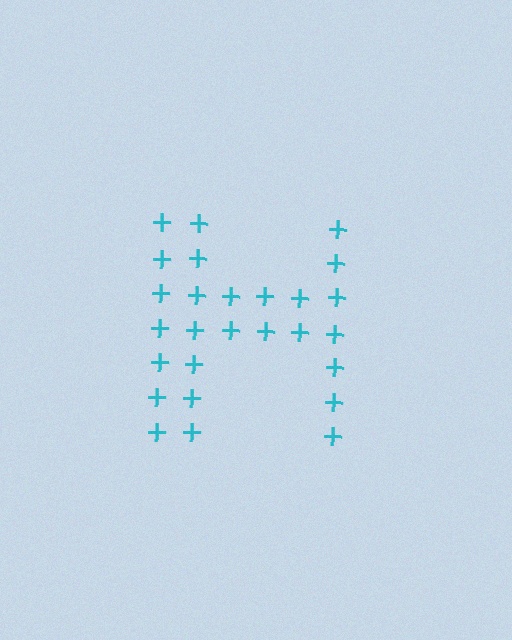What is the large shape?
The large shape is the letter H.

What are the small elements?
The small elements are plus signs.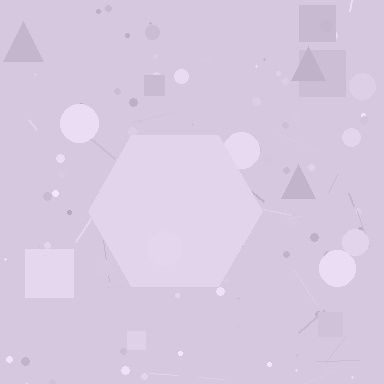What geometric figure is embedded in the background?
A hexagon is embedded in the background.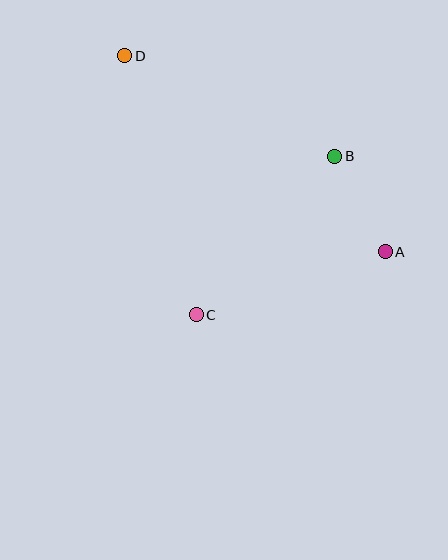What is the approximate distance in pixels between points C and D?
The distance between C and D is approximately 269 pixels.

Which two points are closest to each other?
Points A and B are closest to each other.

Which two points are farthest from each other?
Points A and D are farthest from each other.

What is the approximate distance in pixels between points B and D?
The distance between B and D is approximately 233 pixels.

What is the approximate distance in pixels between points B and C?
The distance between B and C is approximately 211 pixels.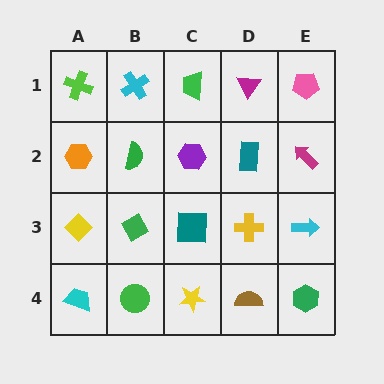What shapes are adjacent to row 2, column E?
A pink pentagon (row 1, column E), a cyan arrow (row 3, column E), a teal rectangle (row 2, column D).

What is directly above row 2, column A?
A lime cross.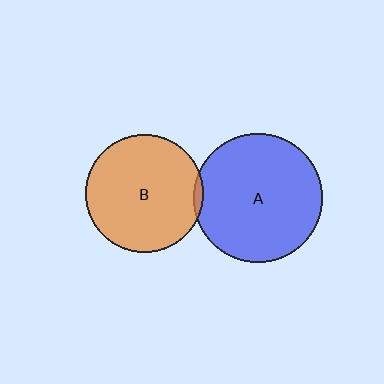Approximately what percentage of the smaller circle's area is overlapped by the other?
Approximately 5%.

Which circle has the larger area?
Circle A (blue).